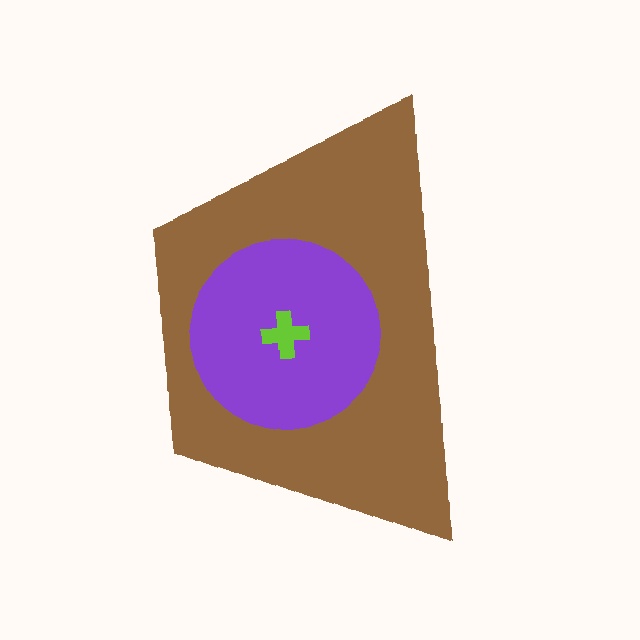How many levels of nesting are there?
3.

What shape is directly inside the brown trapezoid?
The purple circle.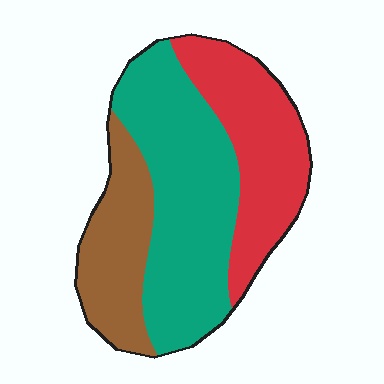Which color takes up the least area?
Brown, at roughly 25%.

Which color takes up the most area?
Teal, at roughly 45%.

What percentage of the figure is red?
Red takes up about one third (1/3) of the figure.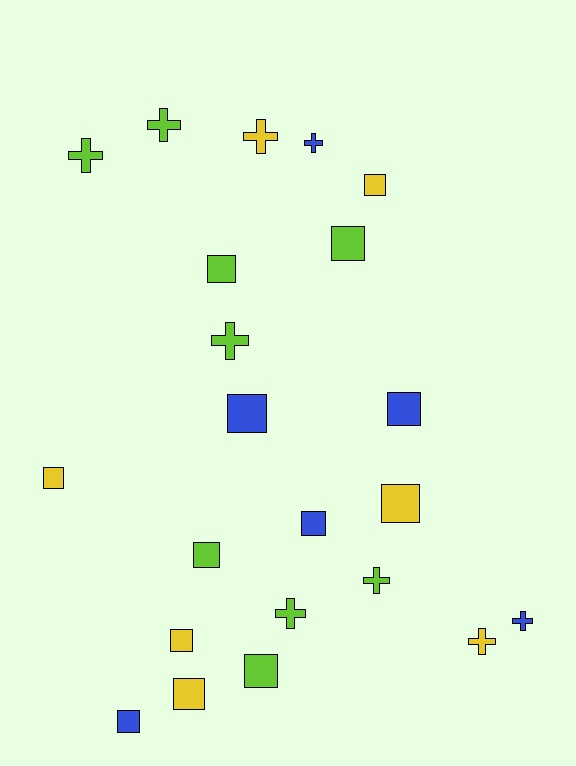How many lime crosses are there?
There are 5 lime crosses.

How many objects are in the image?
There are 22 objects.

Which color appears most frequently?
Lime, with 9 objects.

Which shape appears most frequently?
Square, with 13 objects.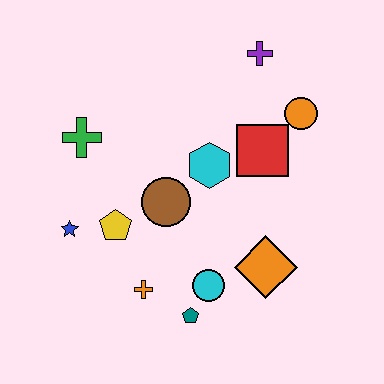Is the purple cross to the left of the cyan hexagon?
No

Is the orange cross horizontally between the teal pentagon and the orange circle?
No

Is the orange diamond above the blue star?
No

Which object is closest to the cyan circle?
The teal pentagon is closest to the cyan circle.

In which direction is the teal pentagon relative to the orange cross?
The teal pentagon is to the right of the orange cross.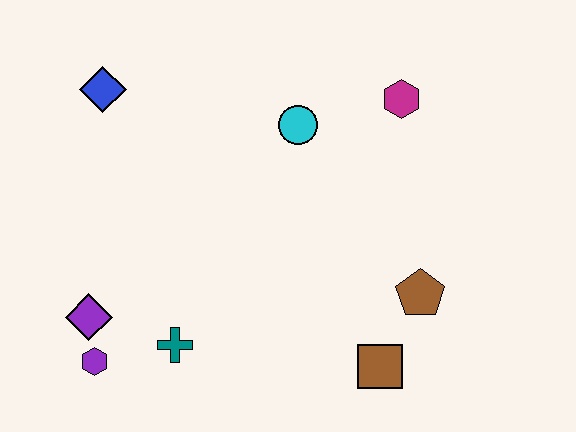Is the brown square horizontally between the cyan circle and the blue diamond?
No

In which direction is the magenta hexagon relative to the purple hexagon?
The magenta hexagon is to the right of the purple hexagon.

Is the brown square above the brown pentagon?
No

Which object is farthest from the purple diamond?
The magenta hexagon is farthest from the purple diamond.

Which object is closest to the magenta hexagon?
The cyan circle is closest to the magenta hexagon.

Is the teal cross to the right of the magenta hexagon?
No